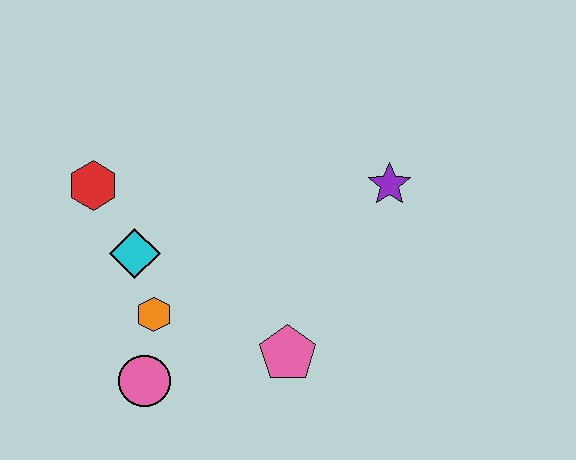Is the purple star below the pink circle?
No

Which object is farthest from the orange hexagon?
The purple star is farthest from the orange hexagon.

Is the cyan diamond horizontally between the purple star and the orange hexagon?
No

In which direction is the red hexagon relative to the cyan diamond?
The red hexagon is above the cyan diamond.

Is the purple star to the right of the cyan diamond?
Yes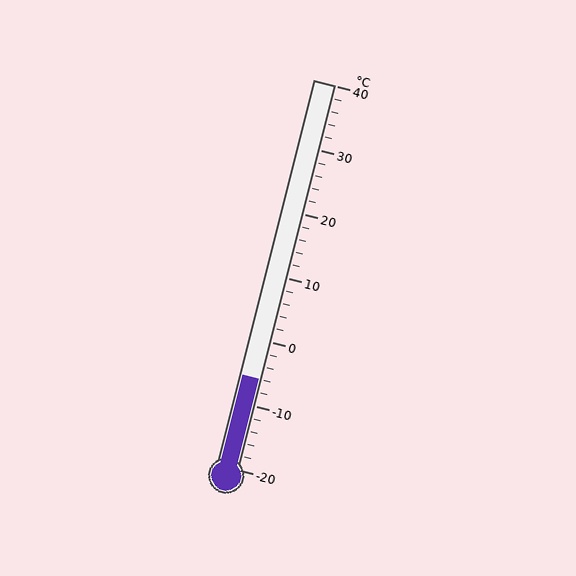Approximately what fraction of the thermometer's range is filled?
The thermometer is filled to approximately 25% of its range.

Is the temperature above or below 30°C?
The temperature is below 30°C.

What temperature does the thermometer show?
The thermometer shows approximately -6°C.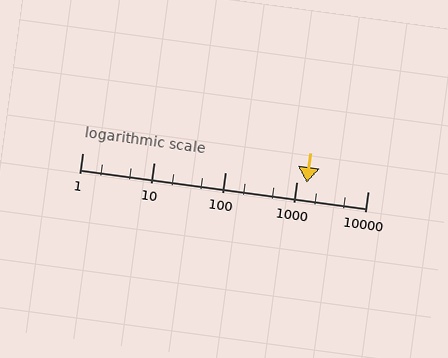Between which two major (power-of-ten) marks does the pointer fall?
The pointer is between 1000 and 10000.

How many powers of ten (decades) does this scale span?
The scale spans 4 decades, from 1 to 10000.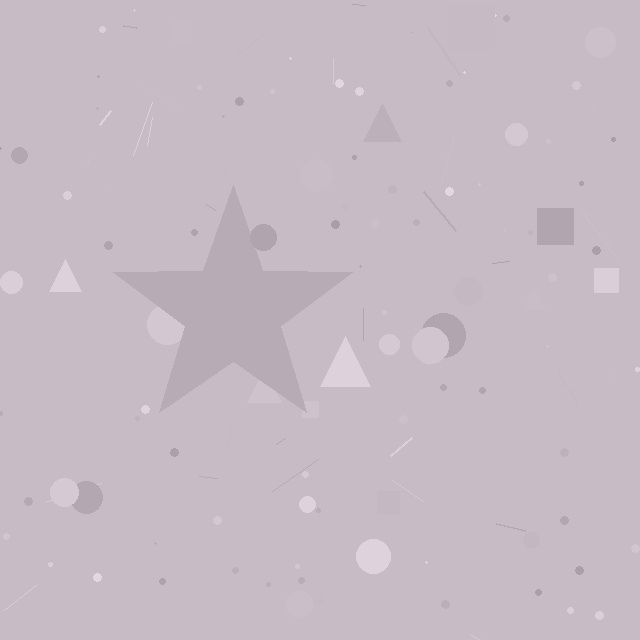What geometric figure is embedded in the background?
A star is embedded in the background.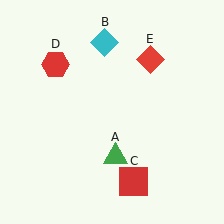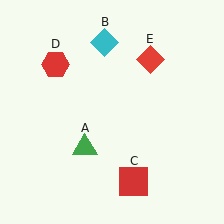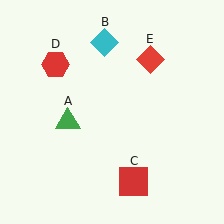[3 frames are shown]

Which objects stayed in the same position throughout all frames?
Cyan diamond (object B) and red square (object C) and red hexagon (object D) and red diamond (object E) remained stationary.